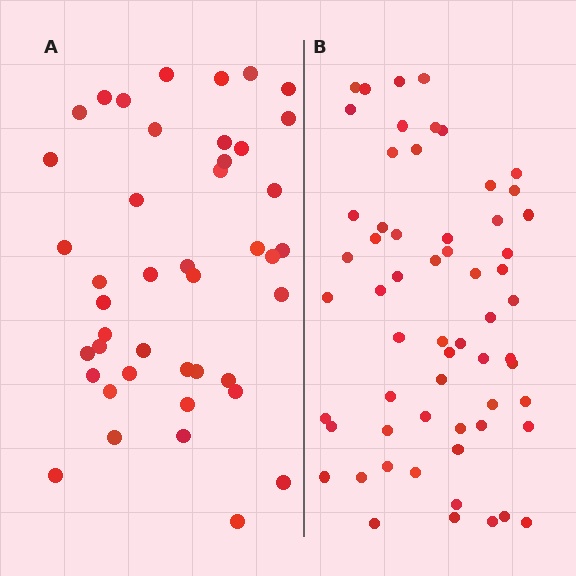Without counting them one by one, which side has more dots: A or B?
Region B (the right region) has more dots.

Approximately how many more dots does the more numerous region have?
Region B has approximately 15 more dots than region A.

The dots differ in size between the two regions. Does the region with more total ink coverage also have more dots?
No. Region A has more total ink coverage because its dots are larger, but region B actually contains more individual dots. Total area can be misleading — the number of items is what matters here.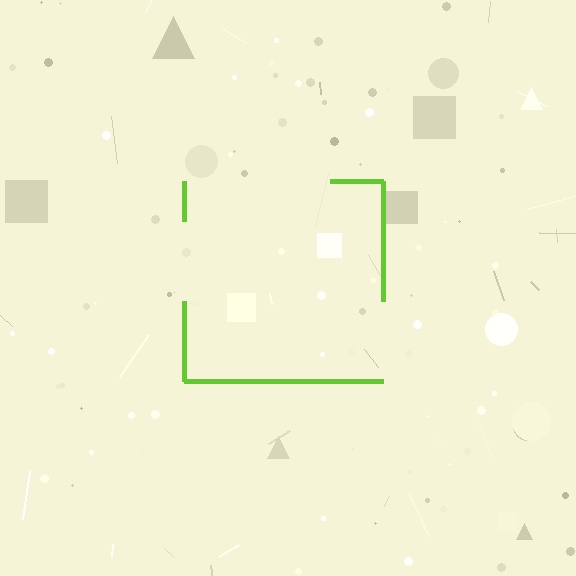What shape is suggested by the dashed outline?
The dashed outline suggests a square.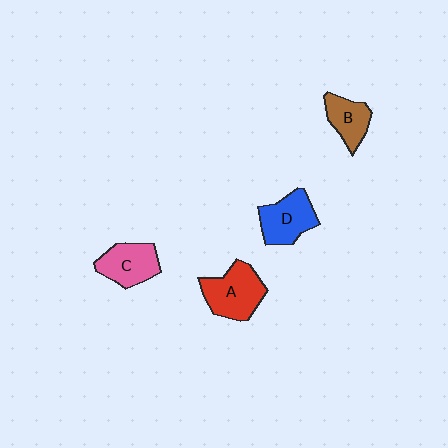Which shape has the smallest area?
Shape B (brown).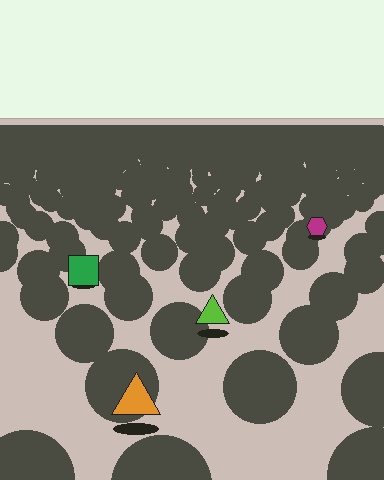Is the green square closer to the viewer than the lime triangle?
No. The lime triangle is closer — you can tell from the texture gradient: the ground texture is coarser near it.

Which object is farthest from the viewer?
The magenta hexagon is farthest from the viewer. It appears smaller and the ground texture around it is denser.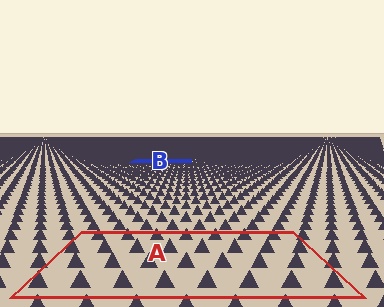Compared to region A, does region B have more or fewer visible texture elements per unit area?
Region B has more texture elements per unit area — they are packed more densely because it is farther away.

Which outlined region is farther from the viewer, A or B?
Region B is farther from the viewer — the texture elements inside it appear smaller and more densely packed.